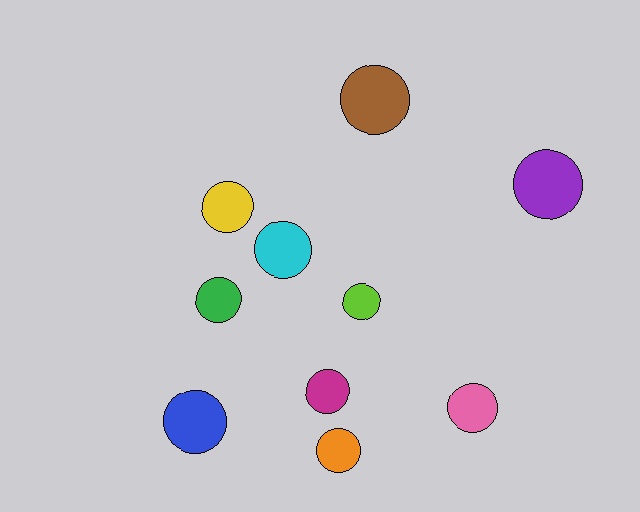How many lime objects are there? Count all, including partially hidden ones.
There is 1 lime object.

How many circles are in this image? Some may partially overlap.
There are 10 circles.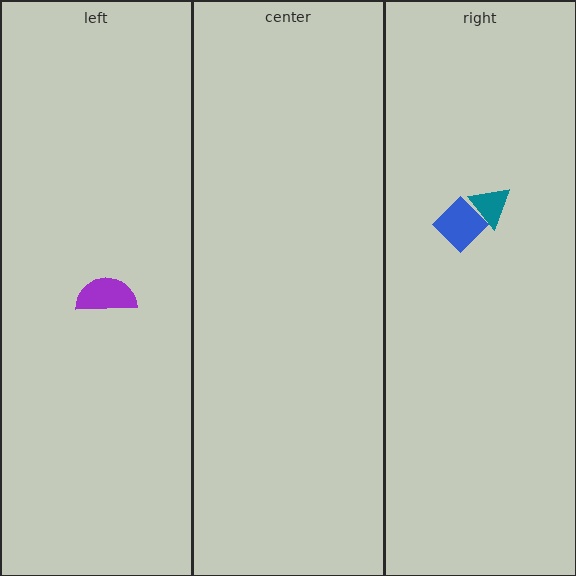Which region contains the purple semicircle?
The left region.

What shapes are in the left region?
The purple semicircle.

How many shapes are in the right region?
2.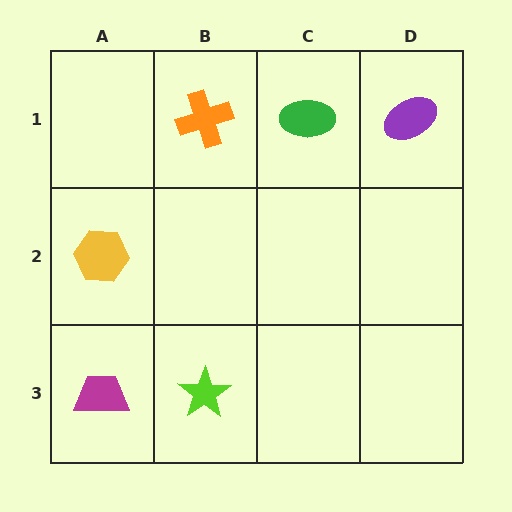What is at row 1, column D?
A purple ellipse.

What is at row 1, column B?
An orange cross.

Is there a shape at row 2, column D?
No, that cell is empty.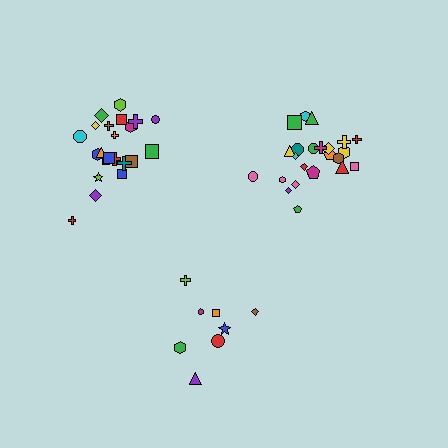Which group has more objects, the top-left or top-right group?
The top-right group.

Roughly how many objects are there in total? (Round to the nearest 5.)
Roughly 55 objects in total.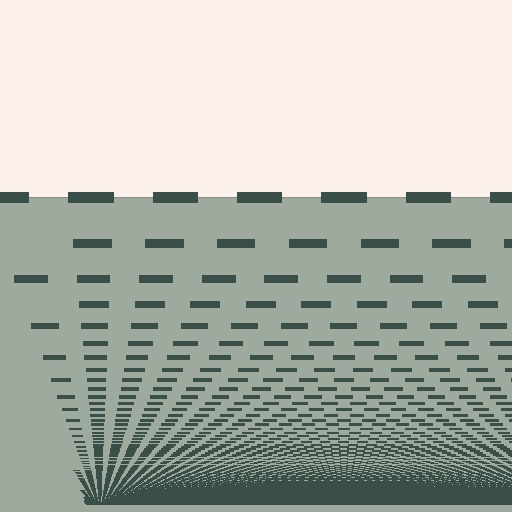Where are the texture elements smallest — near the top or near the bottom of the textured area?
Near the bottom.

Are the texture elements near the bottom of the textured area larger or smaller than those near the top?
Smaller. The gradient is inverted — elements near the bottom are smaller and denser.